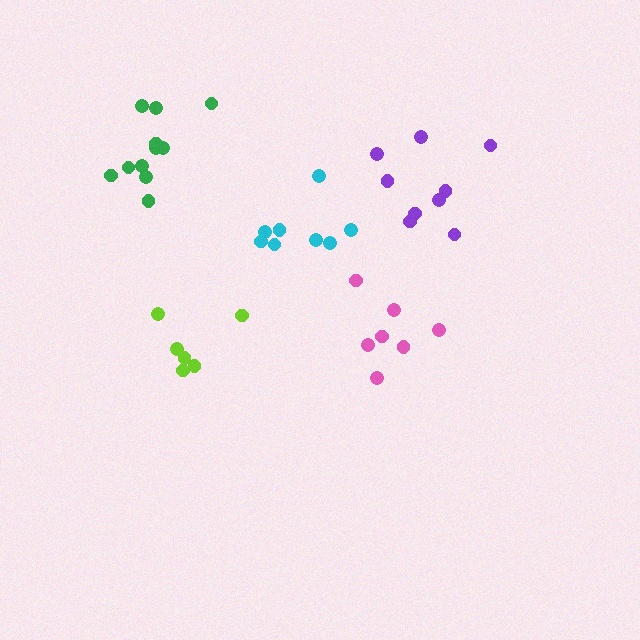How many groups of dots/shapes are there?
There are 5 groups.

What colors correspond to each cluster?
The clusters are colored: pink, green, lime, purple, cyan.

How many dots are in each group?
Group 1: 7 dots, Group 2: 11 dots, Group 3: 6 dots, Group 4: 9 dots, Group 5: 8 dots (41 total).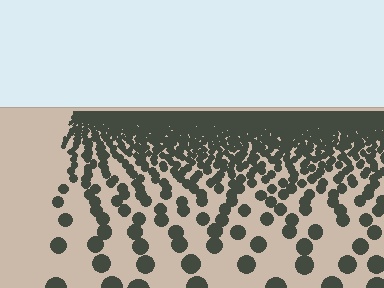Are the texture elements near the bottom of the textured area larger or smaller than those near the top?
Larger. Near the bottom, elements are closer to the viewer and appear at a bigger on-screen size.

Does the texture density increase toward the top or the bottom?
Density increases toward the top.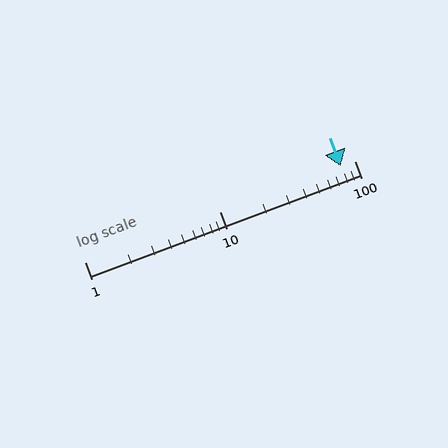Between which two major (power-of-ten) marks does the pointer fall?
The pointer is between 10 and 100.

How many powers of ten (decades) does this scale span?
The scale spans 2 decades, from 1 to 100.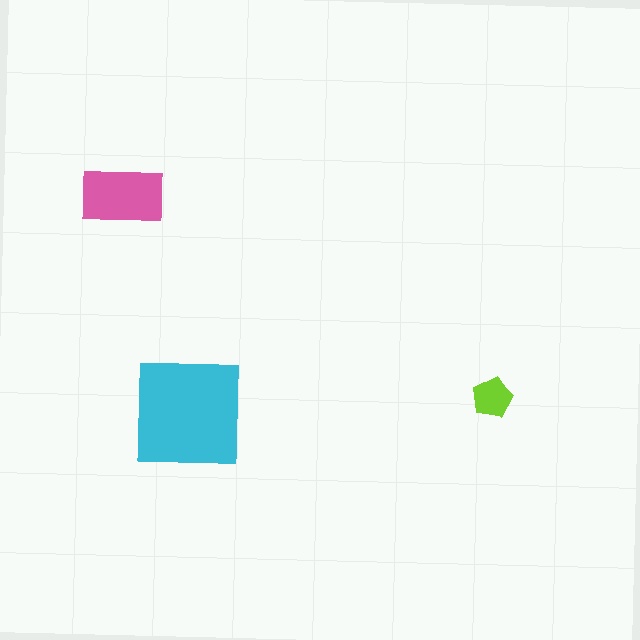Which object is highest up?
The pink rectangle is topmost.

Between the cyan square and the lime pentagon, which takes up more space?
The cyan square.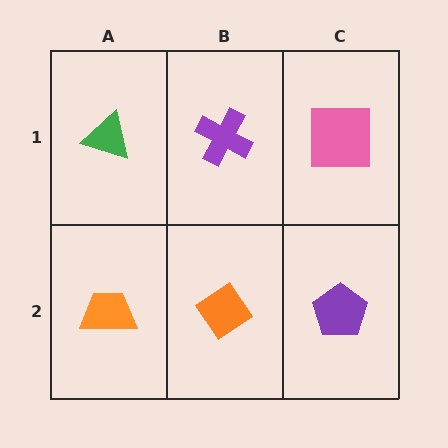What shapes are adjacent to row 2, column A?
A green triangle (row 1, column A), an orange diamond (row 2, column B).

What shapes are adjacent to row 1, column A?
An orange trapezoid (row 2, column A), a purple cross (row 1, column B).